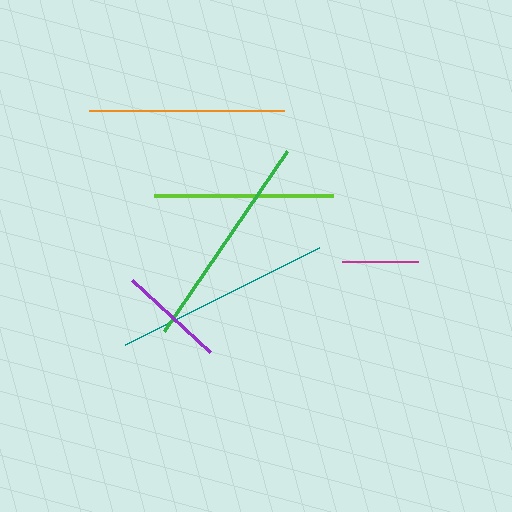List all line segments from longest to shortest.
From longest to shortest: green, teal, orange, lime, purple, magenta.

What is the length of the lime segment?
The lime segment is approximately 179 pixels long.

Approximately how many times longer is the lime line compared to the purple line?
The lime line is approximately 1.7 times the length of the purple line.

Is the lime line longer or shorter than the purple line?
The lime line is longer than the purple line.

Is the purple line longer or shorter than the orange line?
The orange line is longer than the purple line.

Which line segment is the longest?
The green line is the longest at approximately 218 pixels.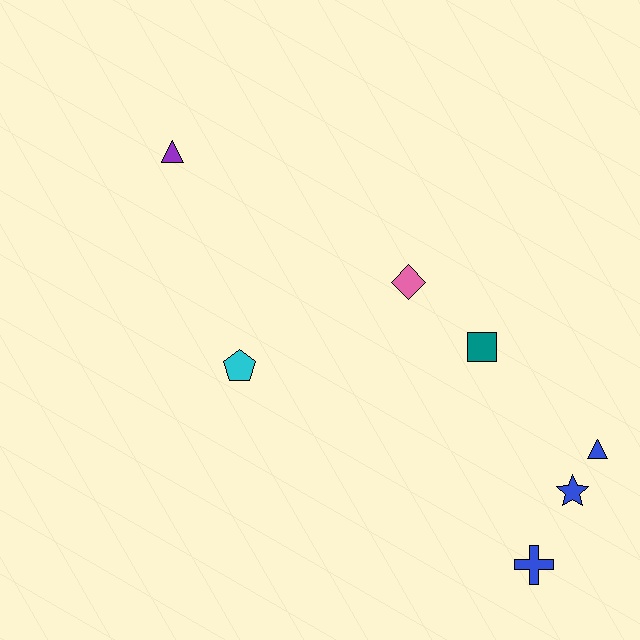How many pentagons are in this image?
There is 1 pentagon.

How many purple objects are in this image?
There is 1 purple object.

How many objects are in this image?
There are 7 objects.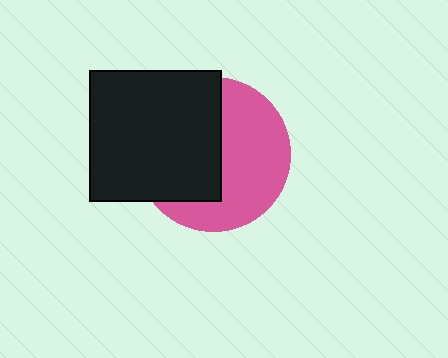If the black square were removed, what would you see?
You would see the complete pink circle.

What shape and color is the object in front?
The object in front is a black square.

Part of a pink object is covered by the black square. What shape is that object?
It is a circle.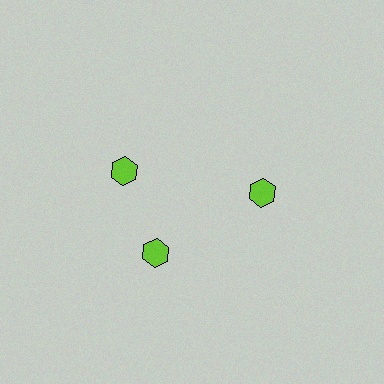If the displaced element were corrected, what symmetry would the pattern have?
It would have 3-fold rotational symmetry — the pattern would map onto itself every 120 degrees.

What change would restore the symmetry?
The symmetry would be restored by rotating it back into even spacing with its neighbors so that all 3 hexagons sit at equal angles and equal distance from the center.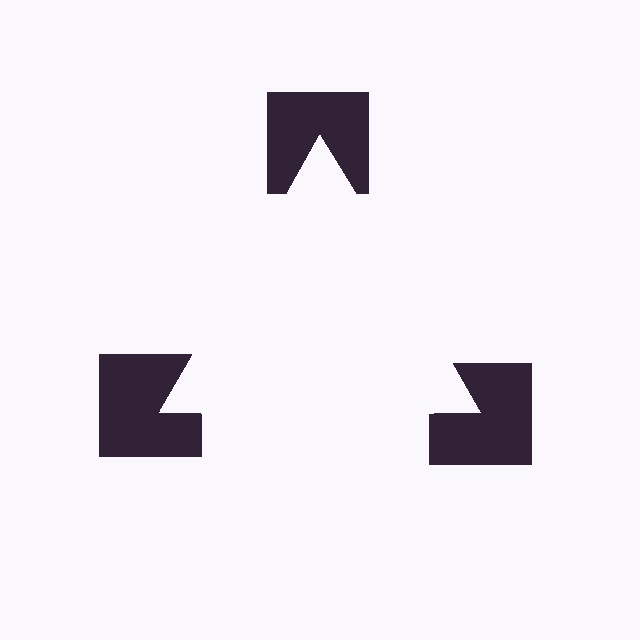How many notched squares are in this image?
There are 3 — one at each vertex of the illusory triangle.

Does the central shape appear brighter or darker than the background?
It typically appears slightly brighter than the background, even though no actual brightness change is drawn.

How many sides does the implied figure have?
3 sides.